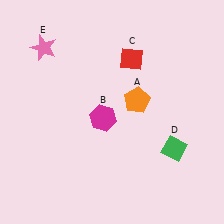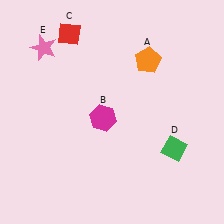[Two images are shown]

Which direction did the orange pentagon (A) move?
The orange pentagon (A) moved up.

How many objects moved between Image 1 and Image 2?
2 objects moved between the two images.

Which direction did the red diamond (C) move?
The red diamond (C) moved left.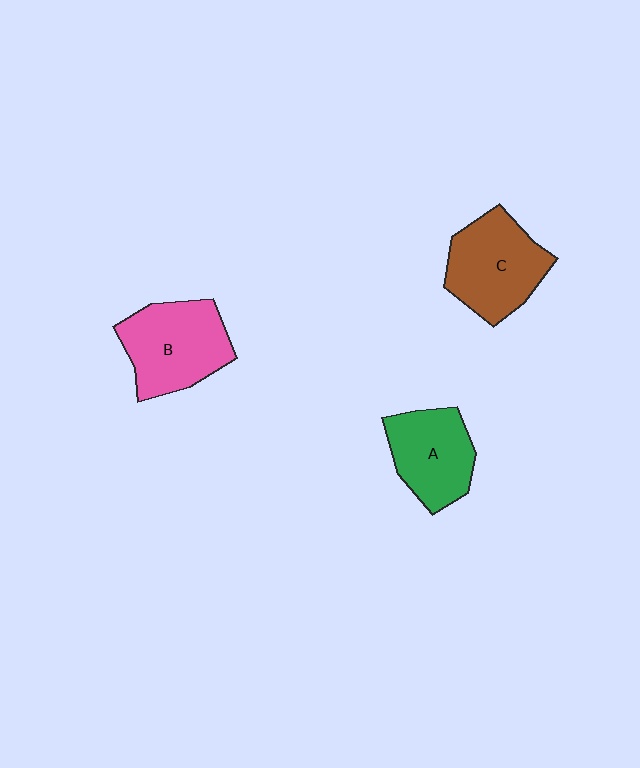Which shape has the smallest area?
Shape A (green).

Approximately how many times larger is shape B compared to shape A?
Approximately 1.2 times.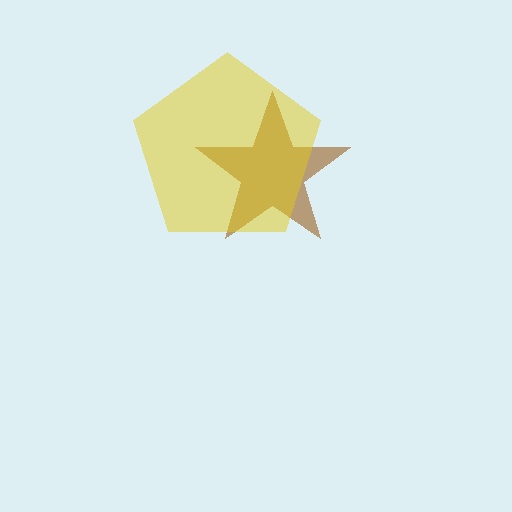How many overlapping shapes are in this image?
There are 2 overlapping shapes in the image.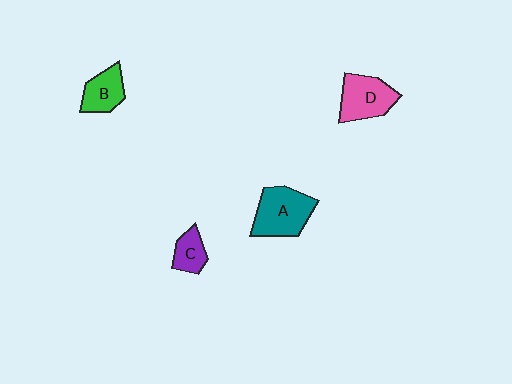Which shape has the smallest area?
Shape C (purple).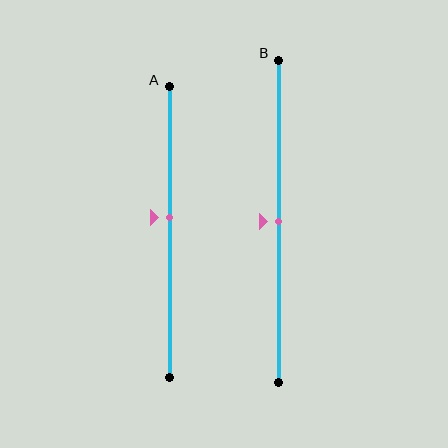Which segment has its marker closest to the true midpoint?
Segment B has its marker closest to the true midpoint.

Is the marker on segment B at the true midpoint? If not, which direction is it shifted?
Yes, the marker on segment B is at the true midpoint.